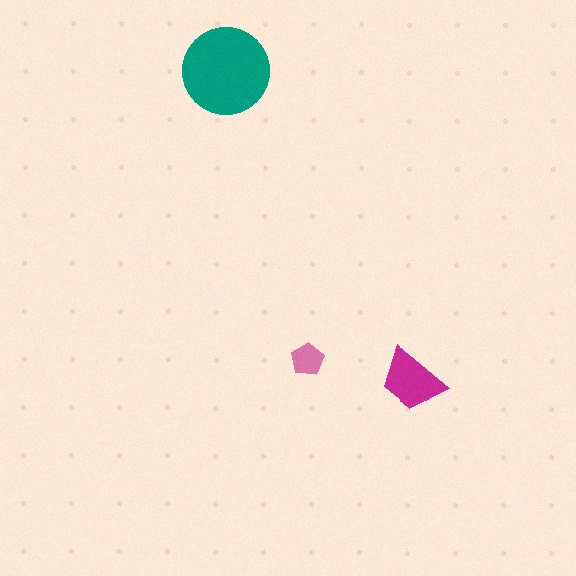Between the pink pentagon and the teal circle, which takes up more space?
The teal circle.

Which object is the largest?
The teal circle.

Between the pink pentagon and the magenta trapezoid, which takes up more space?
The magenta trapezoid.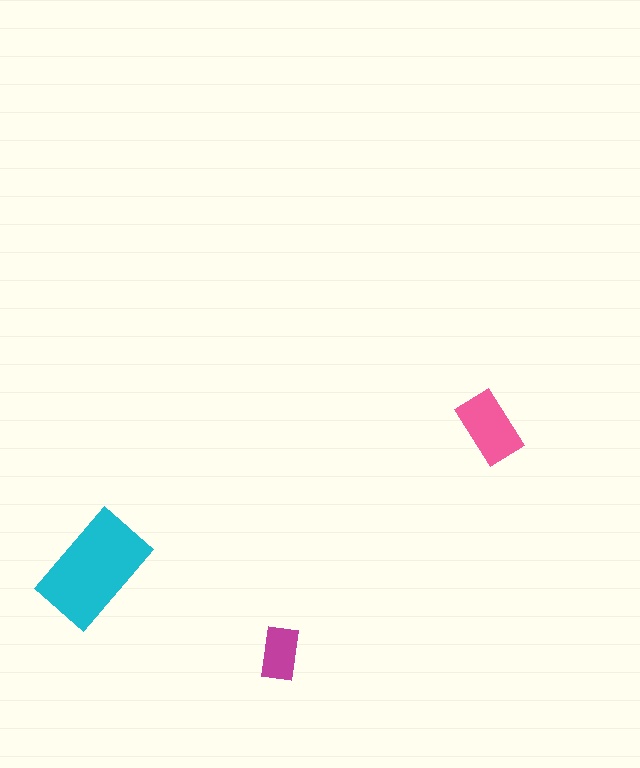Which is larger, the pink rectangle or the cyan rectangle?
The cyan one.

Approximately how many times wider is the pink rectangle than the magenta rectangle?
About 1.5 times wider.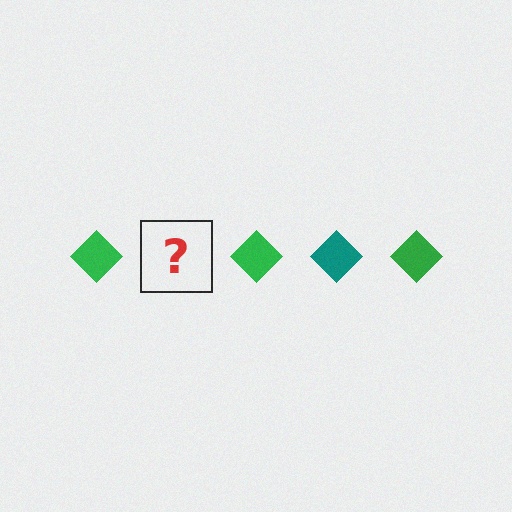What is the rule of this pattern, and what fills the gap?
The rule is that the pattern cycles through green, teal diamonds. The gap should be filled with a teal diamond.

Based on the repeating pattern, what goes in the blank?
The blank should be a teal diamond.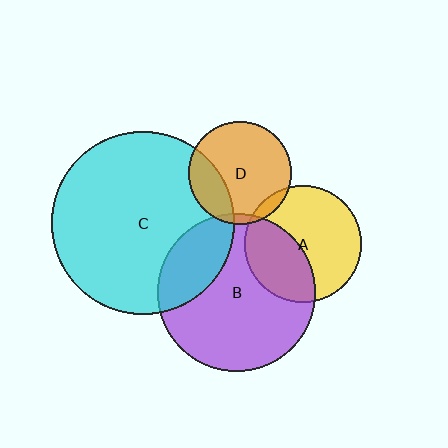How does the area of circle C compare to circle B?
Approximately 1.3 times.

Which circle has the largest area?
Circle C (cyan).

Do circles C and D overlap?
Yes.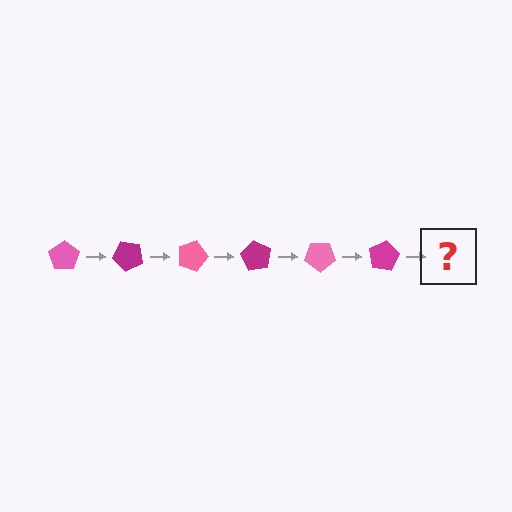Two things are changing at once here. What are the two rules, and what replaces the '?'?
The two rules are that it rotates 45 degrees each step and the color cycles through pink and magenta. The '?' should be a pink pentagon, rotated 270 degrees from the start.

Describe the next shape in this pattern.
It should be a pink pentagon, rotated 270 degrees from the start.